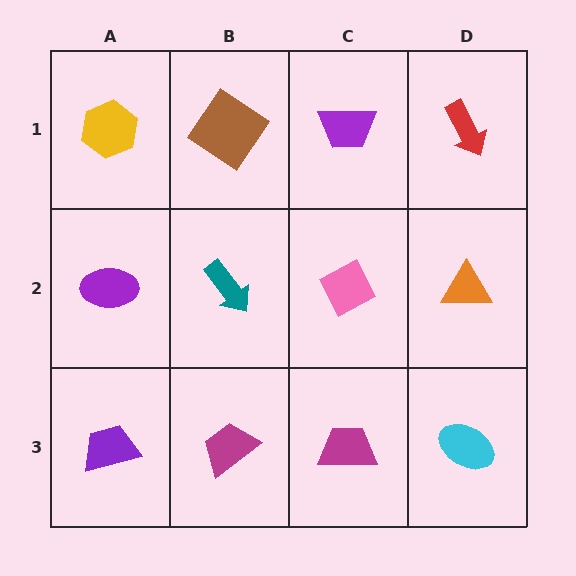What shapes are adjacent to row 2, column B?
A brown diamond (row 1, column B), a magenta trapezoid (row 3, column B), a purple ellipse (row 2, column A), a pink diamond (row 2, column C).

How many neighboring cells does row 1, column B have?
3.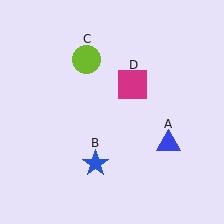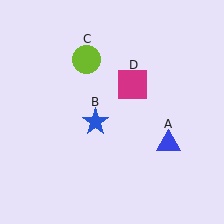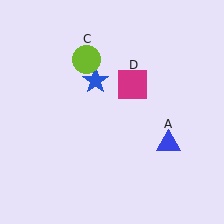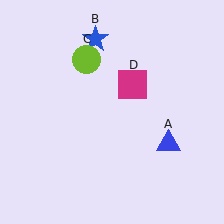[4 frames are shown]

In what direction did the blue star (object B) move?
The blue star (object B) moved up.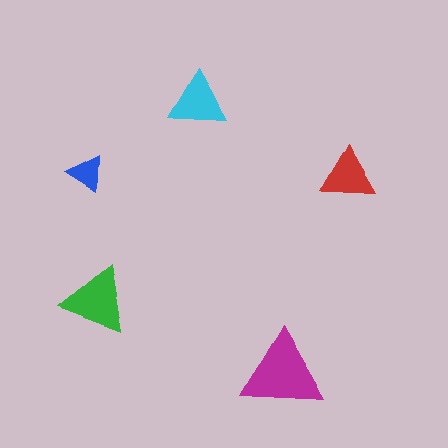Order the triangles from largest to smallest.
the magenta one, the green one, the cyan one, the red one, the blue one.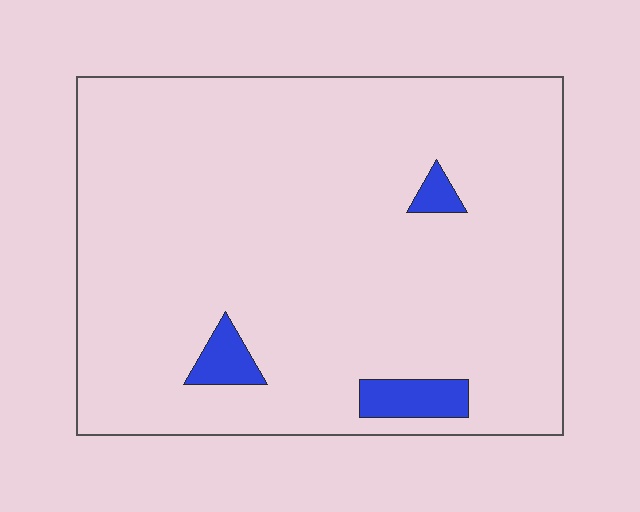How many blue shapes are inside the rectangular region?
3.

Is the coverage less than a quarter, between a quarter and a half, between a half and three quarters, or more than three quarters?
Less than a quarter.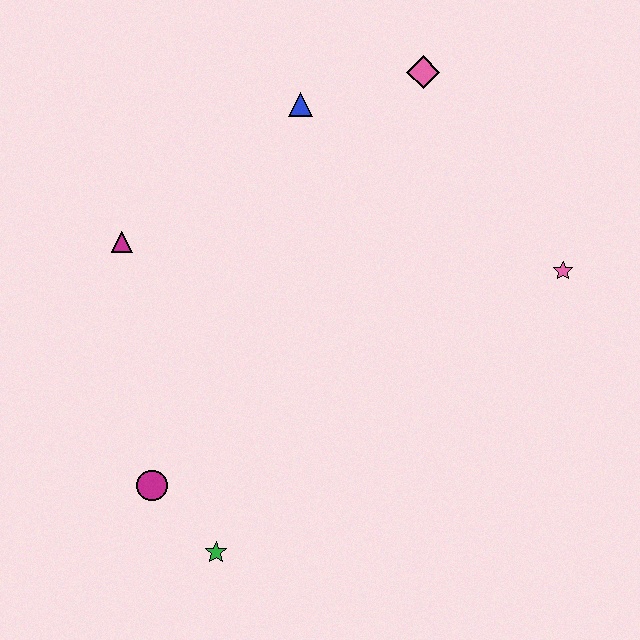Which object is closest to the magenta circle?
The green star is closest to the magenta circle.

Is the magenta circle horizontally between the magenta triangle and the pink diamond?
Yes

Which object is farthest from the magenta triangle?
The pink star is farthest from the magenta triangle.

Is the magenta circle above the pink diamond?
No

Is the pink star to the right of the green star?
Yes